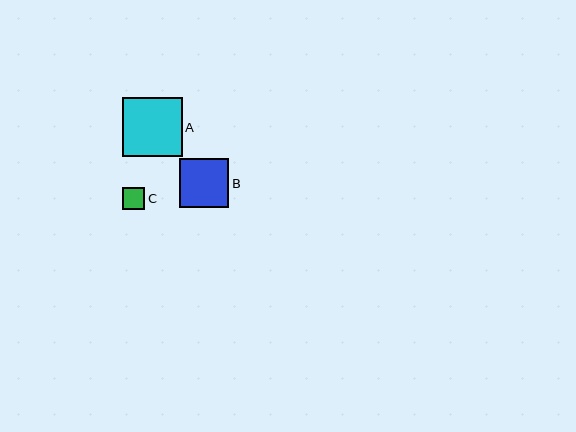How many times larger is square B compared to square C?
Square B is approximately 2.2 times the size of square C.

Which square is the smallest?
Square C is the smallest with a size of approximately 22 pixels.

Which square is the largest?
Square A is the largest with a size of approximately 60 pixels.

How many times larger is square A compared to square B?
Square A is approximately 1.2 times the size of square B.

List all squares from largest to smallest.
From largest to smallest: A, B, C.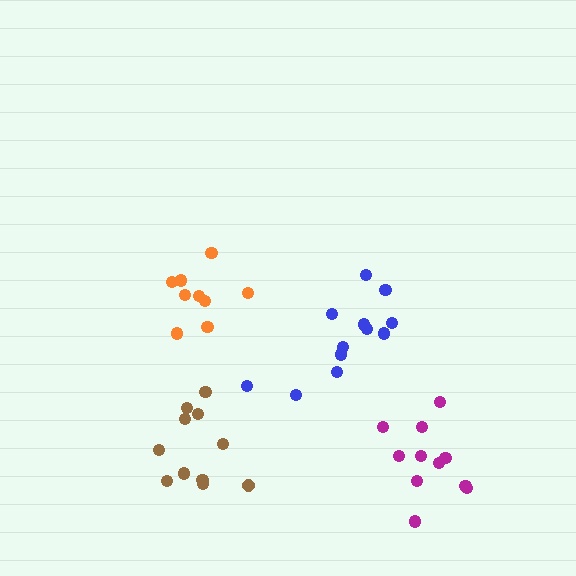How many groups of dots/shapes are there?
There are 4 groups.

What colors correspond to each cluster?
The clusters are colored: blue, orange, brown, magenta.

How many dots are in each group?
Group 1: 12 dots, Group 2: 9 dots, Group 3: 11 dots, Group 4: 11 dots (43 total).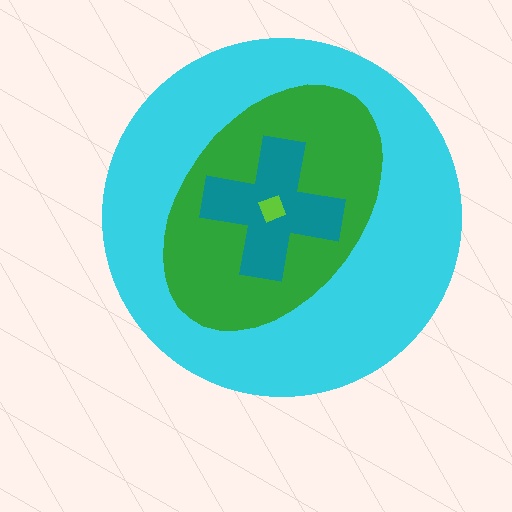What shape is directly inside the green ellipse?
The teal cross.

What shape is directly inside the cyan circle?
The green ellipse.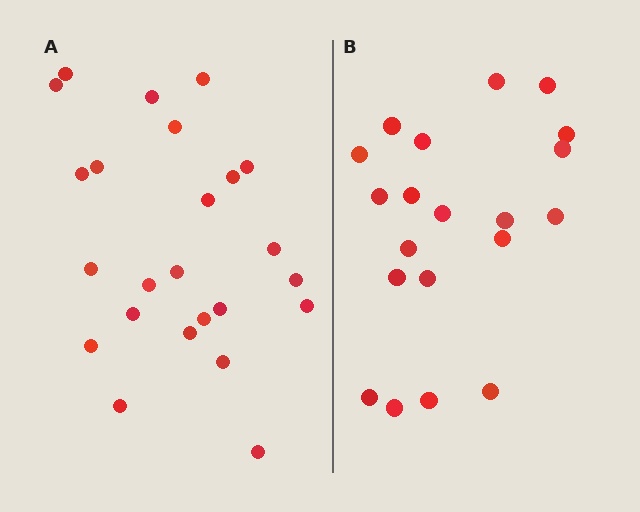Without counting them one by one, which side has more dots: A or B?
Region A (the left region) has more dots.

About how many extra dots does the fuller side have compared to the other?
Region A has about 4 more dots than region B.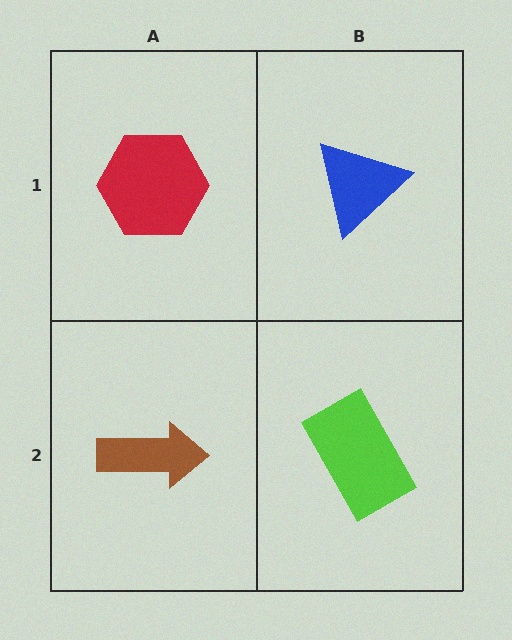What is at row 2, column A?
A brown arrow.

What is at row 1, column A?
A red hexagon.